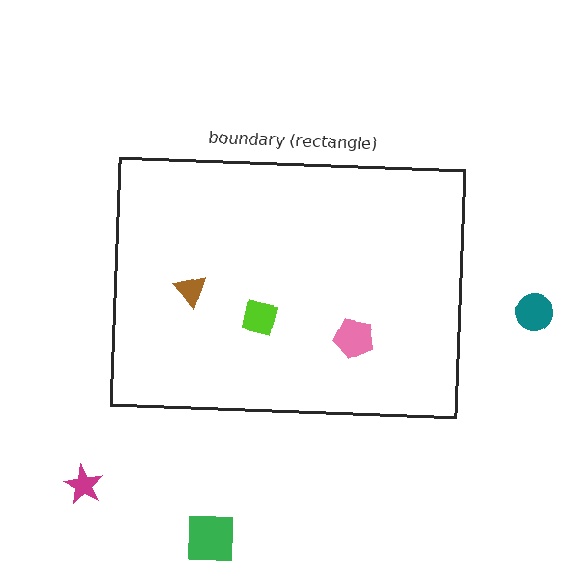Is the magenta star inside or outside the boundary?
Outside.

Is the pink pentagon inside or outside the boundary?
Inside.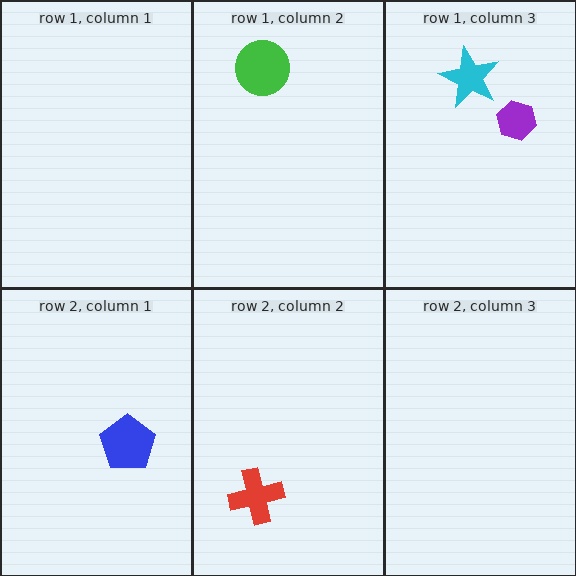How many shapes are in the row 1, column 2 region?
1.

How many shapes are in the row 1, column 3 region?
2.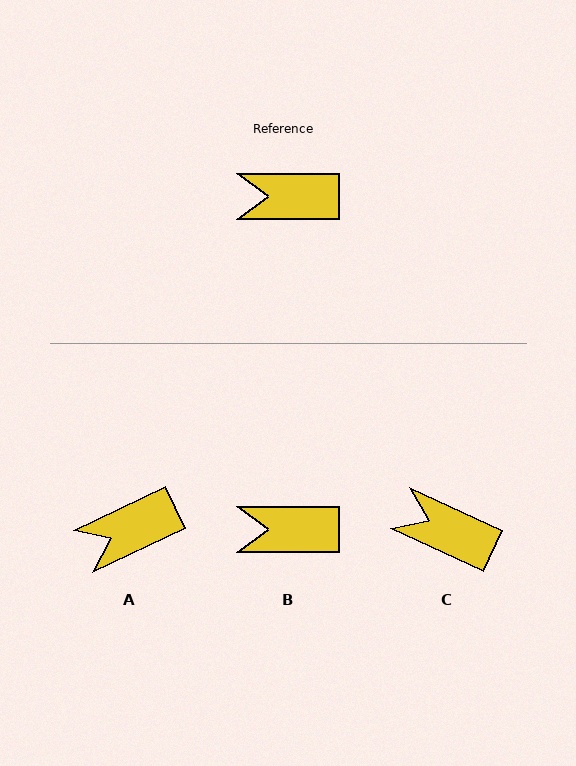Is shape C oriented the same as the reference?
No, it is off by about 25 degrees.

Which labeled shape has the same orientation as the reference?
B.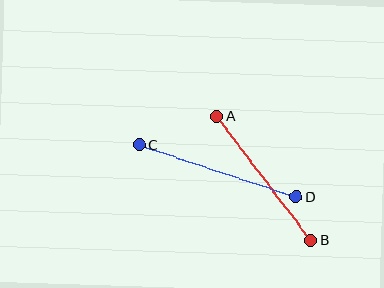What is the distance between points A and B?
The distance is approximately 156 pixels.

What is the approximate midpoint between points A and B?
The midpoint is at approximately (264, 178) pixels.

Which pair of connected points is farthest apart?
Points C and D are farthest apart.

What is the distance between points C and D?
The distance is approximately 165 pixels.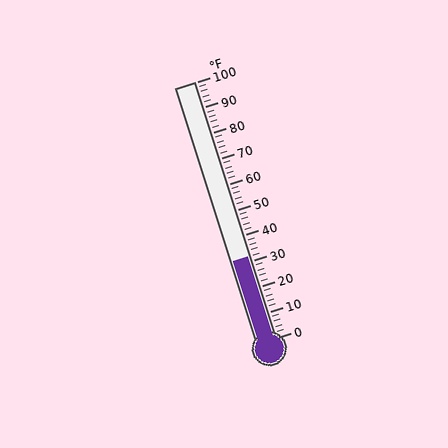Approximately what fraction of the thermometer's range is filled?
The thermometer is filled to approximately 30% of its range.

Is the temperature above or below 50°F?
The temperature is below 50°F.